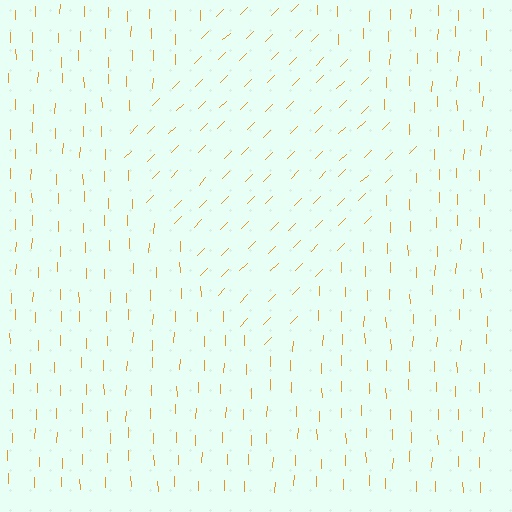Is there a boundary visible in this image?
Yes, there is a texture boundary formed by a change in line orientation.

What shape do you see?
I see a diamond.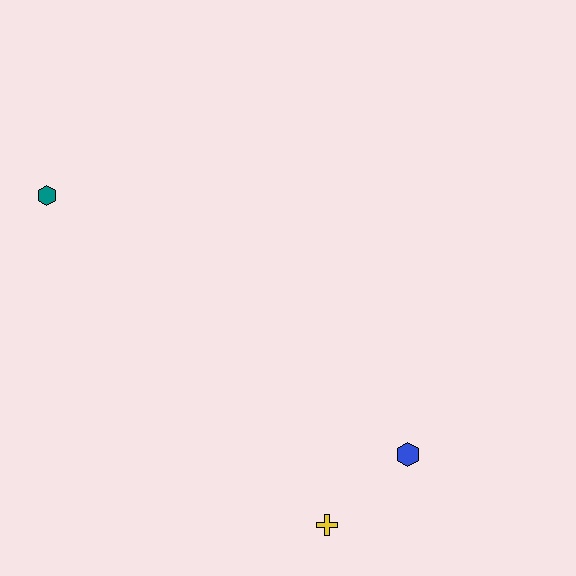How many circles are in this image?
There are no circles.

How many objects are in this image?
There are 3 objects.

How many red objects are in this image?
There are no red objects.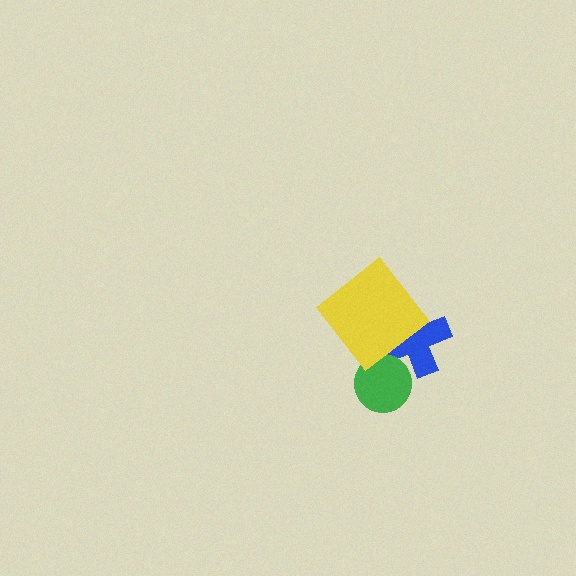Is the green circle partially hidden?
No, no other shape covers it.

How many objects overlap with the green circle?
1 object overlaps with the green circle.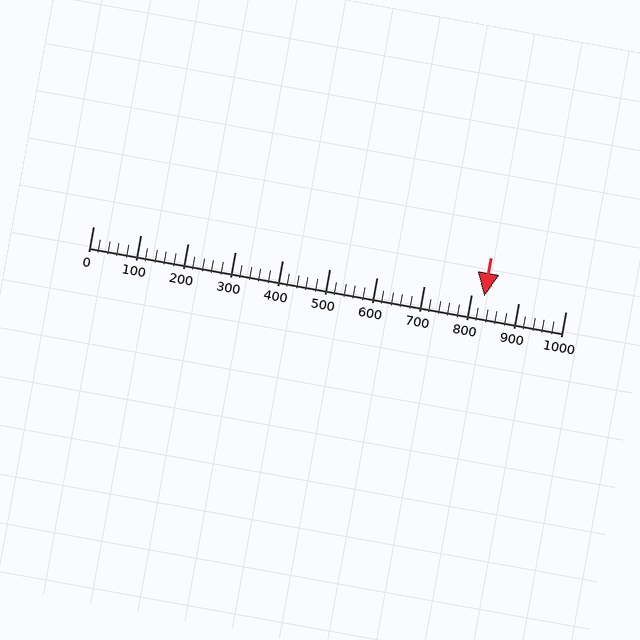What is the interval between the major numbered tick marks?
The major tick marks are spaced 100 units apart.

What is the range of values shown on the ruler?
The ruler shows values from 0 to 1000.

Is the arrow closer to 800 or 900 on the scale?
The arrow is closer to 800.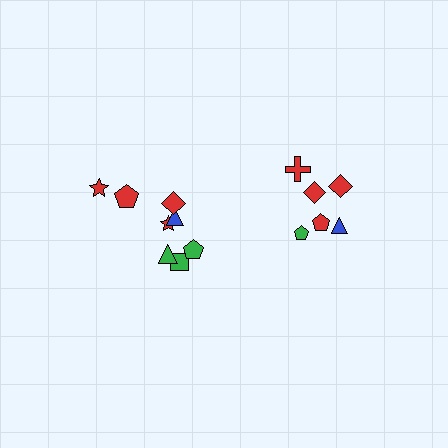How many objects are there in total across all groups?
There are 14 objects.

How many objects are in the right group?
There are 6 objects.